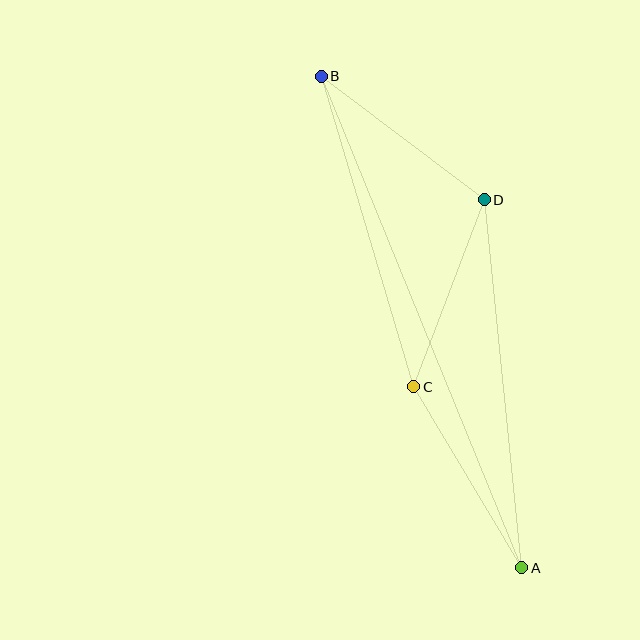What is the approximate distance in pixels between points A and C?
The distance between A and C is approximately 211 pixels.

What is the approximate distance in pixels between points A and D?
The distance between A and D is approximately 370 pixels.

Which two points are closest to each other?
Points C and D are closest to each other.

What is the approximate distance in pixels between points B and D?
The distance between B and D is approximately 205 pixels.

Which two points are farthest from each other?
Points A and B are farthest from each other.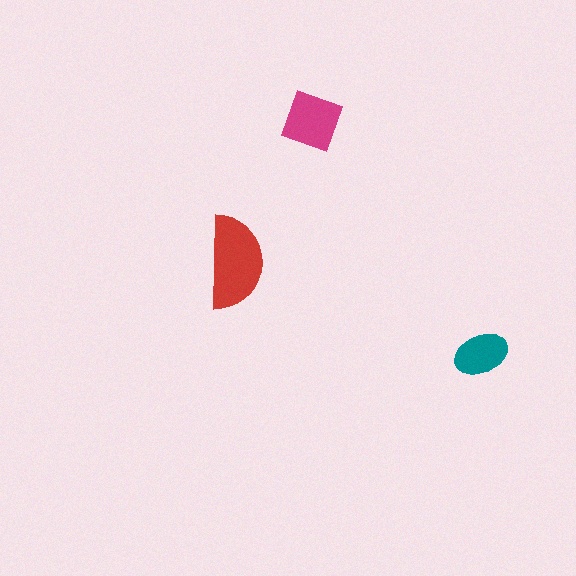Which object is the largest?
The red semicircle.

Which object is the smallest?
The teal ellipse.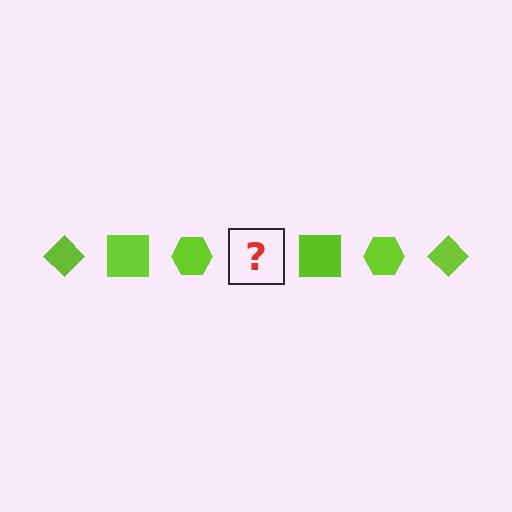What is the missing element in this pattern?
The missing element is a lime diamond.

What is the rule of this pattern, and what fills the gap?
The rule is that the pattern cycles through diamond, square, hexagon shapes in lime. The gap should be filled with a lime diamond.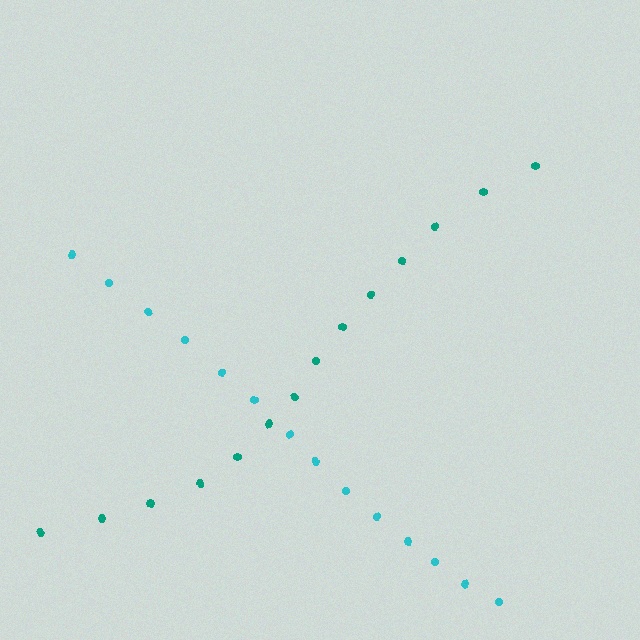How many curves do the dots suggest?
There are 2 distinct paths.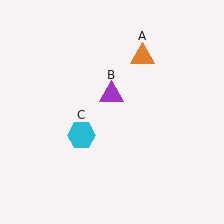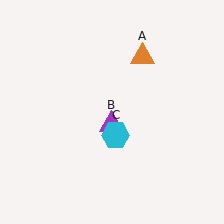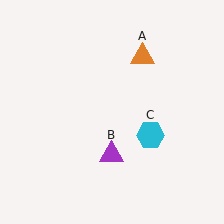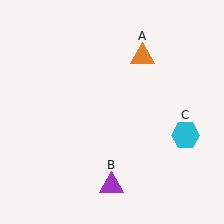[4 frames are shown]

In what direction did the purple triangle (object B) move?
The purple triangle (object B) moved down.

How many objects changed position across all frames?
2 objects changed position: purple triangle (object B), cyan hexagon (object C).